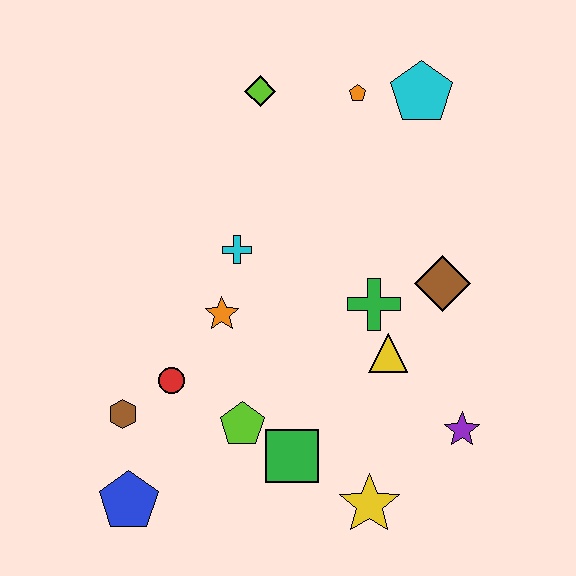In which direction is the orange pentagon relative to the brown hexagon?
The orange pentagon is above the brown hexagon.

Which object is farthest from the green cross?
The blue pentagon is farthest from the green cross.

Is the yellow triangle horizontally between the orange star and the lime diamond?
No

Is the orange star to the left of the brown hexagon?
No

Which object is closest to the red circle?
The brown hexagon is closest to the red circle.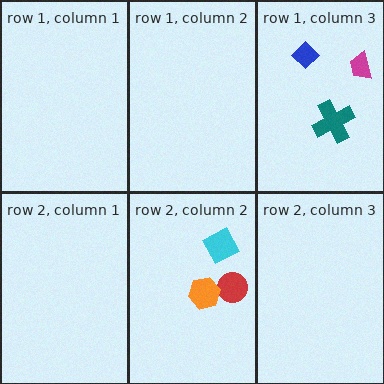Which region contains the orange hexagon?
The row 2, column 2 region.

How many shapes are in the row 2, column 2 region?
3.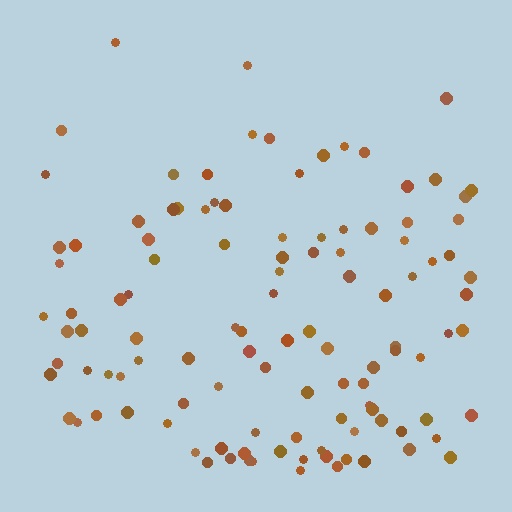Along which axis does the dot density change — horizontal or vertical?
Vertical.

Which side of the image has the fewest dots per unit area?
The top.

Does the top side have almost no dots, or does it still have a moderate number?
Still a moderate number, just noticeably fewer than the bottom.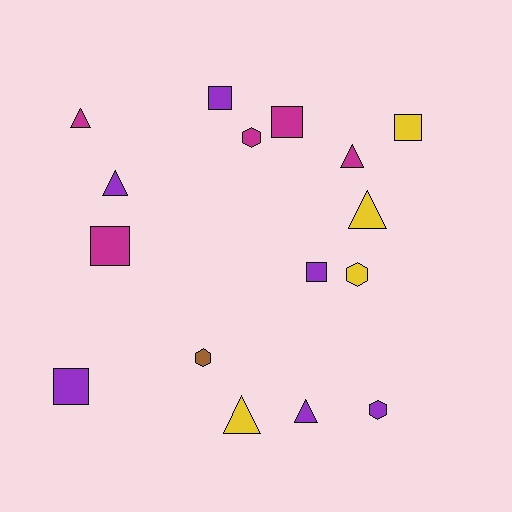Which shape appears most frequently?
Triangle, with 6 objects.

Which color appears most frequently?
Purple, with 6 objects.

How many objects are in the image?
There are 16 objects.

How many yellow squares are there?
There is 1 yellow square.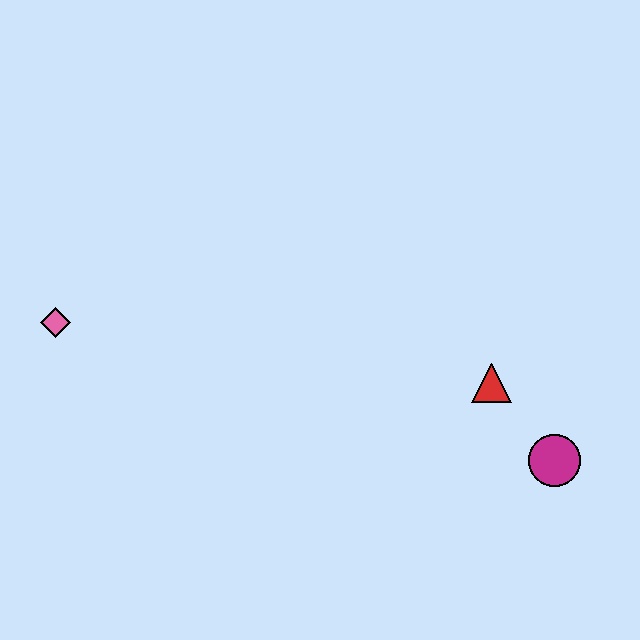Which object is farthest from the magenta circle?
The pink diamond is farthest from the magenta circle.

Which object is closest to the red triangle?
The magenta circle is closest to the red triangle.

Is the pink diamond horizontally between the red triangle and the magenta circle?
No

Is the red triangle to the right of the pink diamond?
Yes